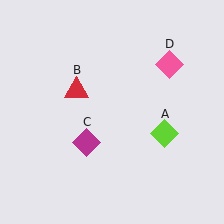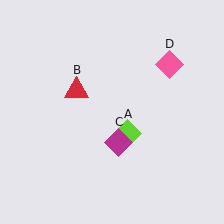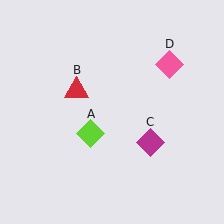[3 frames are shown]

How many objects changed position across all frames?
2 objects changed position: lime diamond (object A), magenta diamond (object C).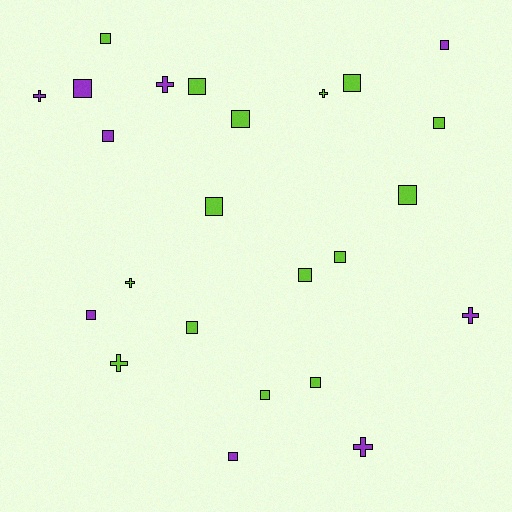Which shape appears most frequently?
Square, with 17 objects.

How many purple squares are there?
There are 5 purple squares.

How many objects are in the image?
There are 24 objects.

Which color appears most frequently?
Lime, with 15 objects.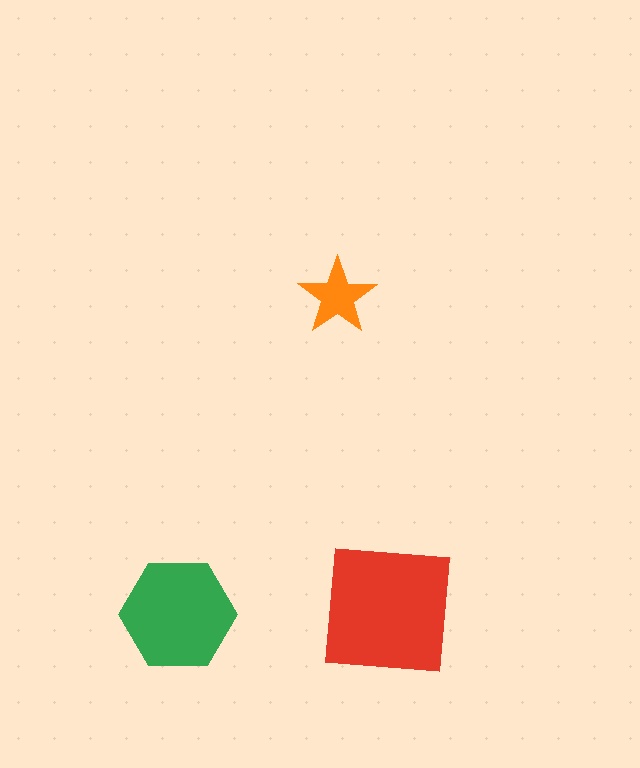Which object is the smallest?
The orange star.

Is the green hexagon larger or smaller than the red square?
Smaller.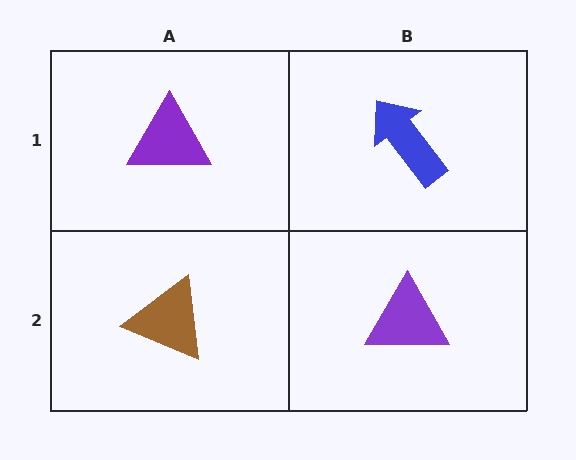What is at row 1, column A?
A purple triangle.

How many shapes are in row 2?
2 shapes.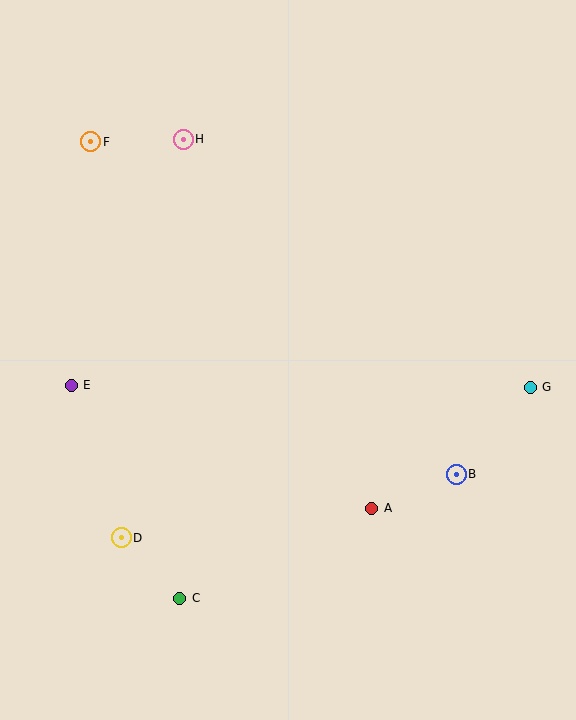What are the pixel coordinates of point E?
Point E is at (71, 385).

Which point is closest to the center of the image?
Point A at (372, 508) is closest to the center.